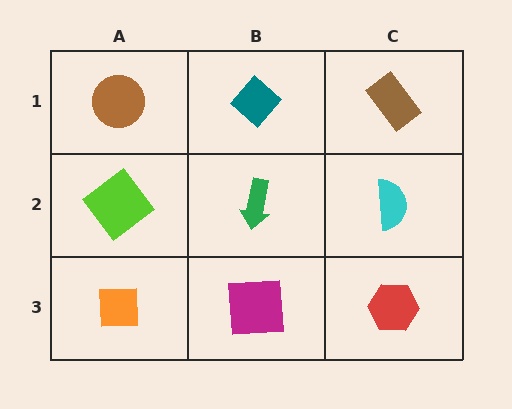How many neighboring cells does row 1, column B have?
3.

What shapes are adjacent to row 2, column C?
A brown rectangle (row 1, column C), a red hexagon (row 3, column C), a green arrow (row 2, column B).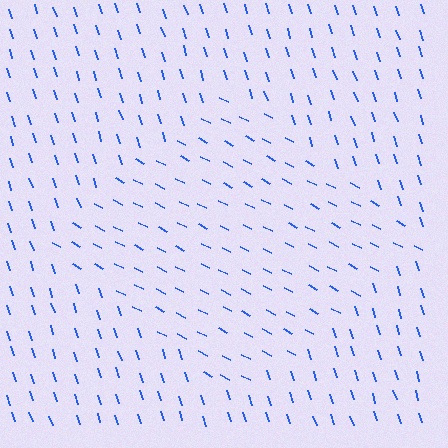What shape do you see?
I see a diamond.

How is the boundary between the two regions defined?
The boundary is defined purely by a change in line orientation (approximately 45 degrees difference). All lines are the same color and thickness.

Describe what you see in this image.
The image is filled with small blue line segments. A diamond region in the image has lines oriented differently from the surrounding lines, creating a visible texture boundary.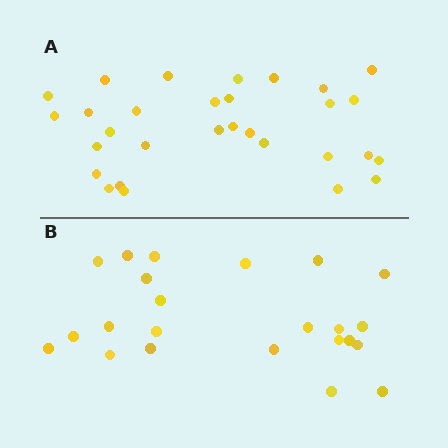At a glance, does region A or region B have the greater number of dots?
Region A (the top region) has more dots.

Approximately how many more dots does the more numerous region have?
Region A has roughly 8 or so more dots than region B.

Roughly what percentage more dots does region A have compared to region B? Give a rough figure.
About 30% more.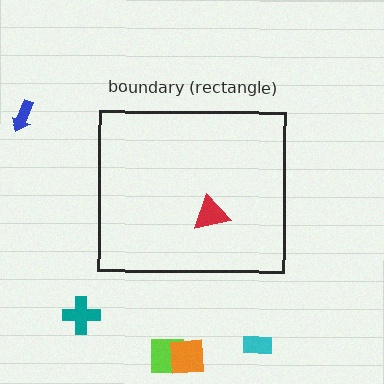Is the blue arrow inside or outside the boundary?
Outside.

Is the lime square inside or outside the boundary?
Outside.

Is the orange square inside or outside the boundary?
Outside.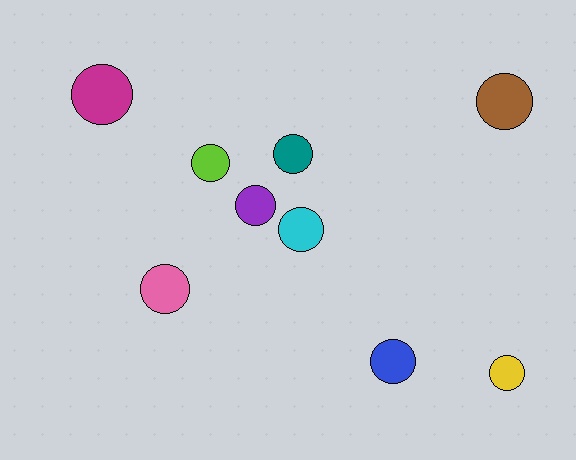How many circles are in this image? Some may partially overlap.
There are 9 circles.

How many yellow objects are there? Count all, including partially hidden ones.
There is 1 yellow object.